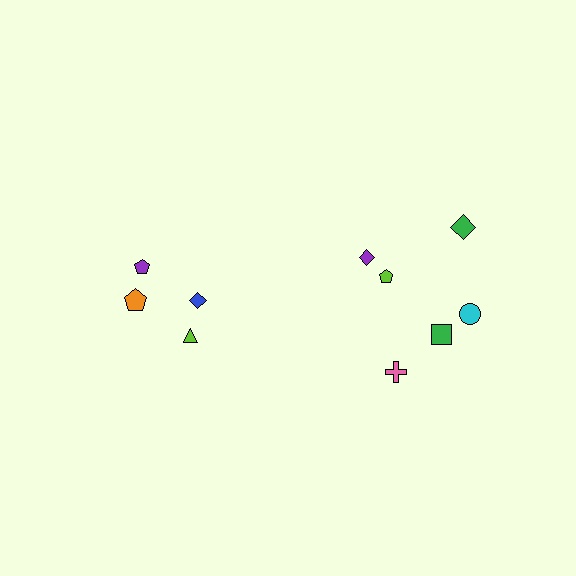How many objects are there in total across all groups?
There are 10 objects.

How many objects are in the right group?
There are 6 objects.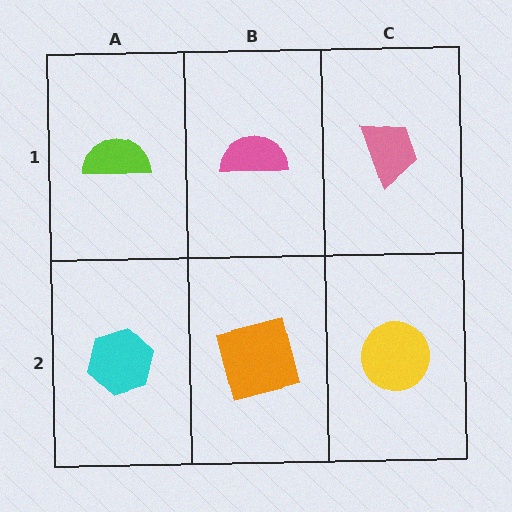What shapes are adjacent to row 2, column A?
A lime semicircle (row 1, column A), an orange square (row 2, column B).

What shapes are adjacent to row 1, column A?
A cyan hexagon (row 2, column A), a pink semicircle (row 1, column B).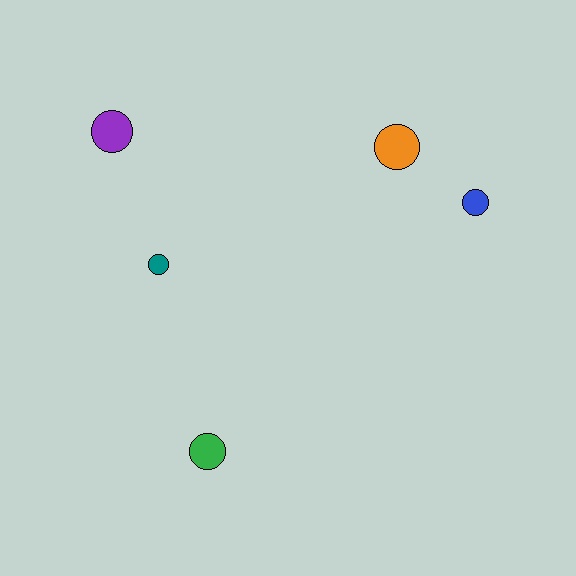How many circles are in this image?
There are 5 circles.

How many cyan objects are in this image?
There are no cyan objects.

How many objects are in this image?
There are 5 objects.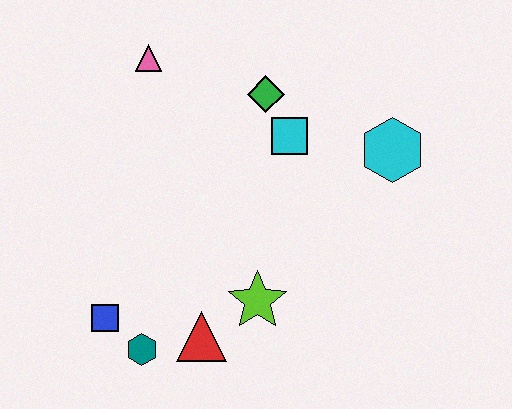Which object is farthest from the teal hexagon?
The cyan hexagon is farthest from the teal hexagon.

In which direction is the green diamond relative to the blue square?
The green diamond is above the blue square.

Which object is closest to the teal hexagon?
The blue square is closest to the teal hexagon.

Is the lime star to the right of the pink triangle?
Yes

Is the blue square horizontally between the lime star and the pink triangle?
No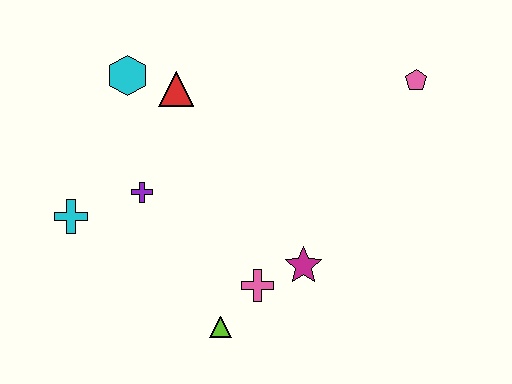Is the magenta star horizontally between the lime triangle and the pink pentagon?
Yes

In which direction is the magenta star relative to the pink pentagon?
The magenta star is below the pink pentagon.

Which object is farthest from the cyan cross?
The pink pentagon is farthest from the cyan cross.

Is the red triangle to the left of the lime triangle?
Yes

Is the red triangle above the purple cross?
Yes